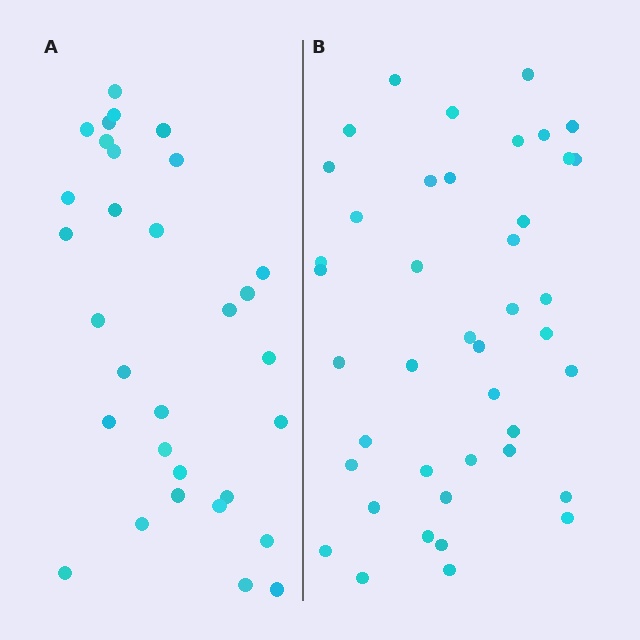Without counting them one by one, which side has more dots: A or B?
Region B (the right region) has more dots.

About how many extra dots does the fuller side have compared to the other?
Region B has roughly 12 or so more dots than region A.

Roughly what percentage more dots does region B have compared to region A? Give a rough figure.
About 35% more.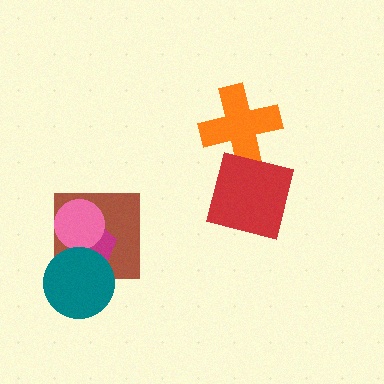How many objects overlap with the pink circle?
2 objects overlap with the pink circle.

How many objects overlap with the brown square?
3 objects overlap with the brown square.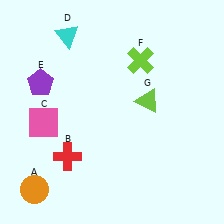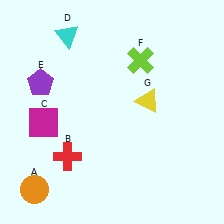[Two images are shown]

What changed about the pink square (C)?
In Image 1, C is pink. In Image 2, it changed to magenta.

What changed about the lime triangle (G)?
In Image 1, G is lime. In Image 2, it changed to yellow.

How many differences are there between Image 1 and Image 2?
There are 2 differences between the two images.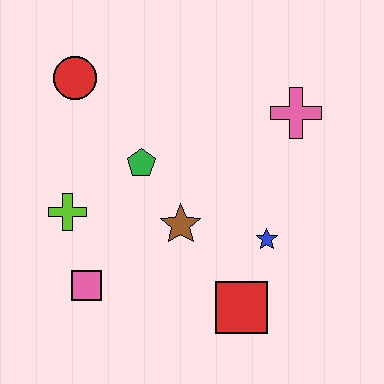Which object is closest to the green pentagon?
The brown star is closest to the green pentagon.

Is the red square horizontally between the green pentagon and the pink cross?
Yes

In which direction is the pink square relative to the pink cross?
The pink square is to the left of the pink cross.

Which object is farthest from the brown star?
The red circle is farthest from the brown star.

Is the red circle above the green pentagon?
Yes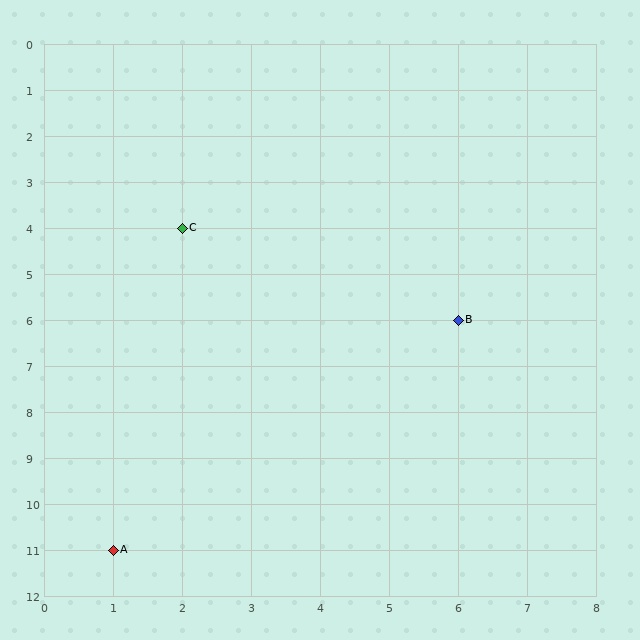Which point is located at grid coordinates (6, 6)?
Point B is at (6, 6).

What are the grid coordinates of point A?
Point A is at grid coordinates (1, 11).